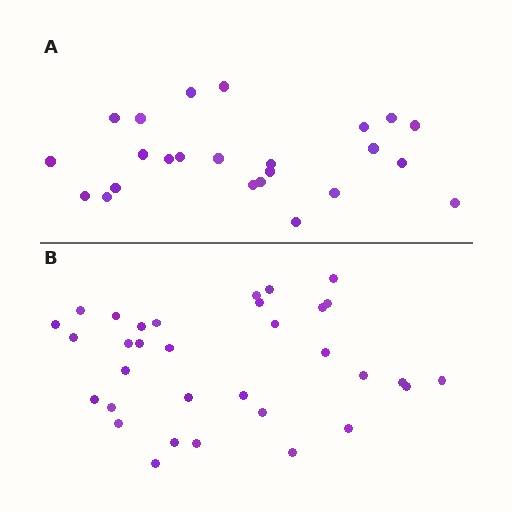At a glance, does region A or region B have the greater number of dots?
Region B (the bottom region) has more dots.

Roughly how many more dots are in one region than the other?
Region B has roughly 8 or so more dots than region A.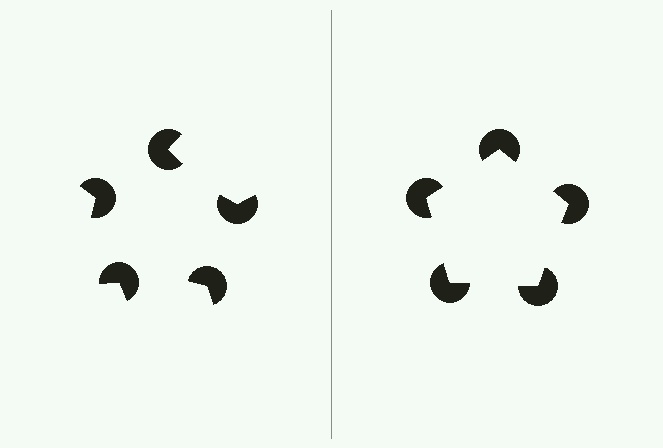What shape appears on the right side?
An illusory pentagon.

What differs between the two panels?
The pac-man discs are positioned identically on both sides; only the wedge orientations differ. On the right they align to a pentagon; on the left they are misaligned.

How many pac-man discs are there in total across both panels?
10 — 5 on each side.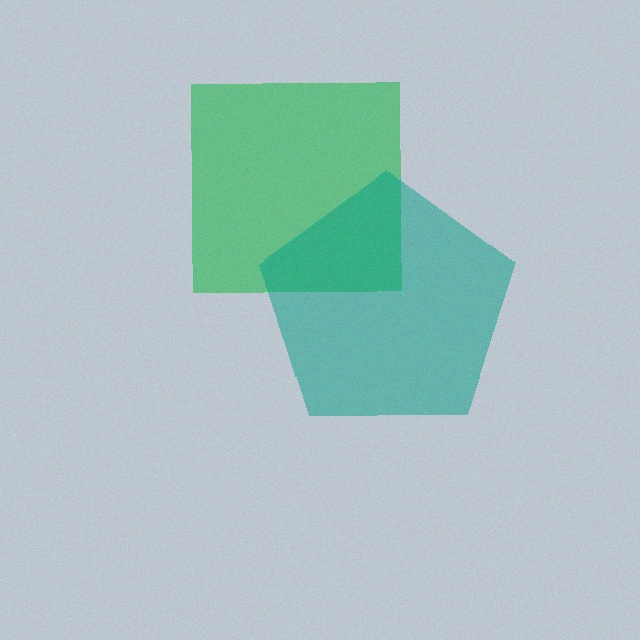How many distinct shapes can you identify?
There are 2 distinct shapes: a green square, a teal pentagon.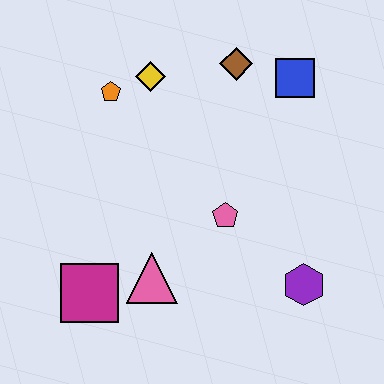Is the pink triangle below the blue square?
Yes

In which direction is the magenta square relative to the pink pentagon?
The magenta square is to the left of the pink pentagon.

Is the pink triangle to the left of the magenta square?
No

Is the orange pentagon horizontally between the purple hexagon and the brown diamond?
No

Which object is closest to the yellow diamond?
The orange pentagon is closest to the yellow diamond.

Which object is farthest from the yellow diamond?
The purple hexagon is farthest from the yellow diamond.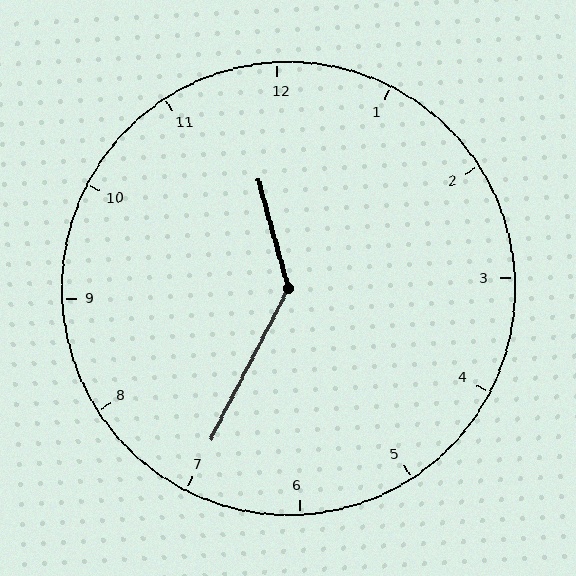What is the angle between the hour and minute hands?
Approximately 138 degrees.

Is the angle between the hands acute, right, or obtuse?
It is obtuse.